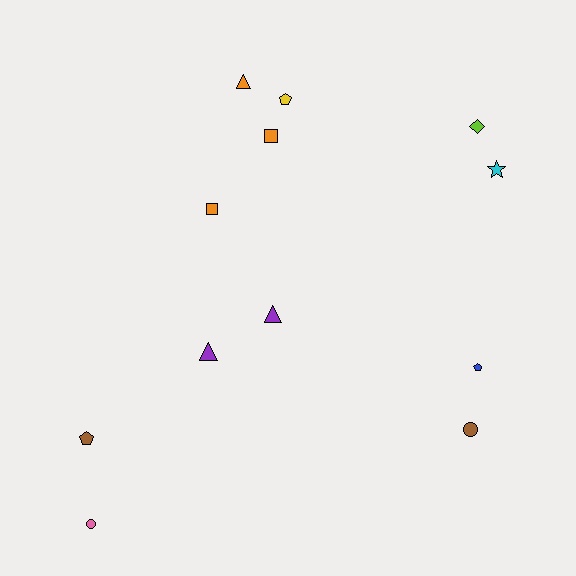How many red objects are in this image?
There are no red objects.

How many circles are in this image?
There are 2 circles.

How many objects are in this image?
There are 12 objects.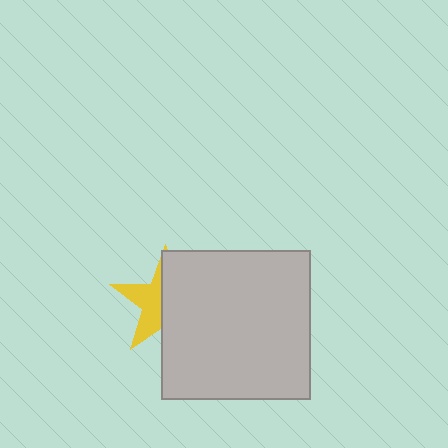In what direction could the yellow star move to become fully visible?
The yellow star could move left. That would shift it out from behind the light gray square entirely.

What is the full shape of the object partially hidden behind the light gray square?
The partially hidden object is a yellow star.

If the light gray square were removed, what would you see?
You would see the complete yellow star.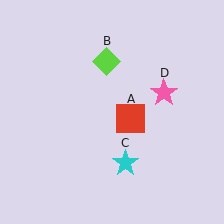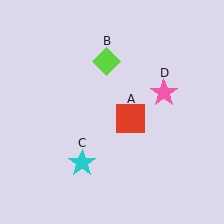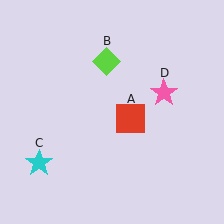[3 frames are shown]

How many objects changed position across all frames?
1 object changed position: cyan star (object C).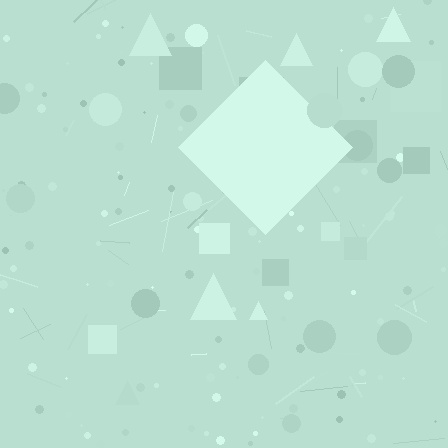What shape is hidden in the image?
A diamond is hidden in the image.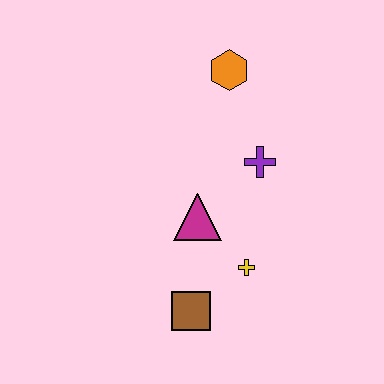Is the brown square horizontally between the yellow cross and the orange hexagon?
No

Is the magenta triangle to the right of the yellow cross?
No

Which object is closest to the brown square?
The yellow cross is closest to the brown square.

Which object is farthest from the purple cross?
The brown square is farthest from the purple cross.